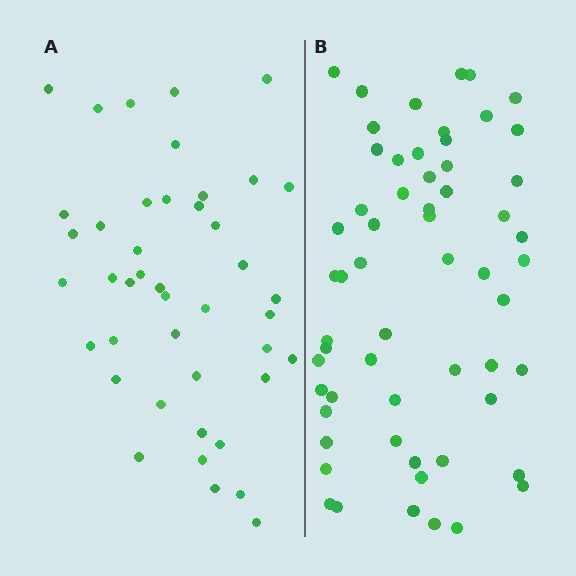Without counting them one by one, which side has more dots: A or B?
Region B (the right region) has more dots.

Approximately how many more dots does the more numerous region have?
Region B has approximately 15 more dots than region A.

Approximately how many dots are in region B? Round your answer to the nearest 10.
About 60 dots. (The exact count is 59, which rounds to 60.)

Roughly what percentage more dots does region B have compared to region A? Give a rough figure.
About 35% more.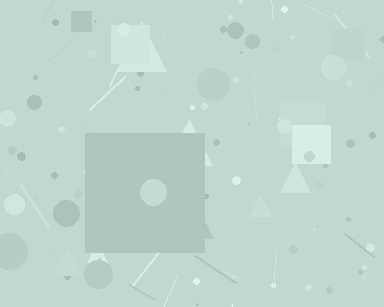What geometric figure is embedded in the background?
A square is embedded in the background.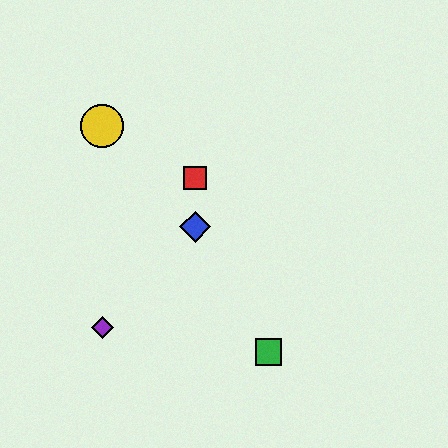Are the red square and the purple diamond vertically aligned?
No, the red square is at x≈195 and the purple diamond is at x≈102.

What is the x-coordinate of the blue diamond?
The blue diamond is at x≈195.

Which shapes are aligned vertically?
The red square, the blue diamond are aligned vertically.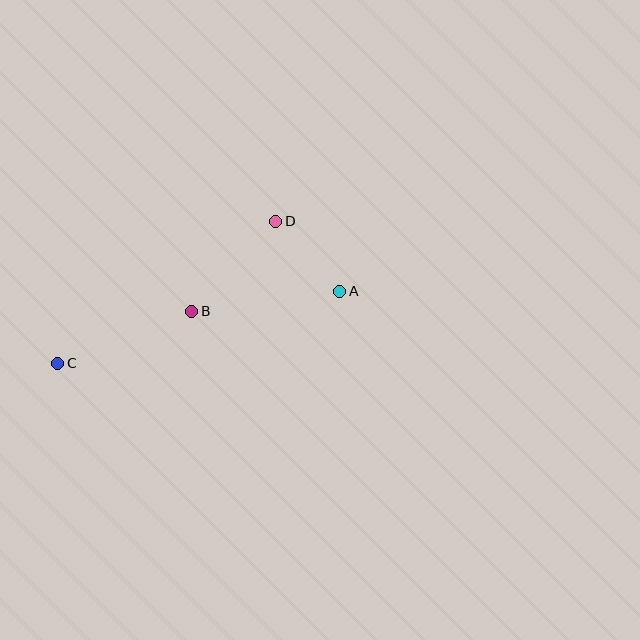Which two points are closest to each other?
Points A and D are closest to each other.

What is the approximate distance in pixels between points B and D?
The distance between B and D is approximately 123 pixels.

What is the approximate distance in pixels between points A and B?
The distance between A and B is approximately 149 pixels.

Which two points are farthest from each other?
Points A and C are farthest from each other.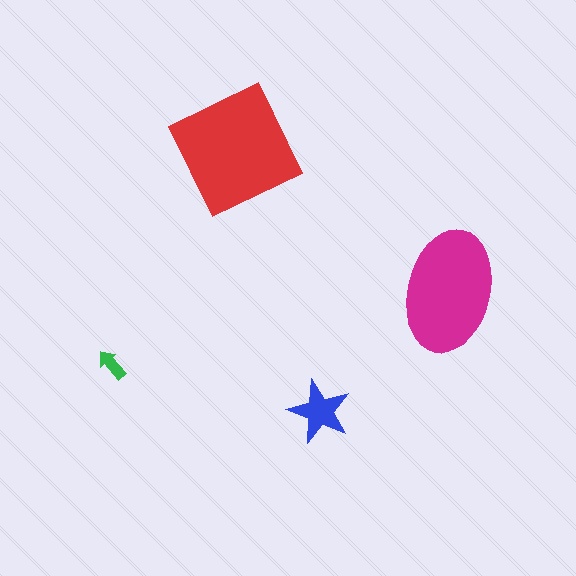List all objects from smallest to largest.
The green arrow, the blue star, the magenta ellipse, the red square.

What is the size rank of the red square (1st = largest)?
1st.